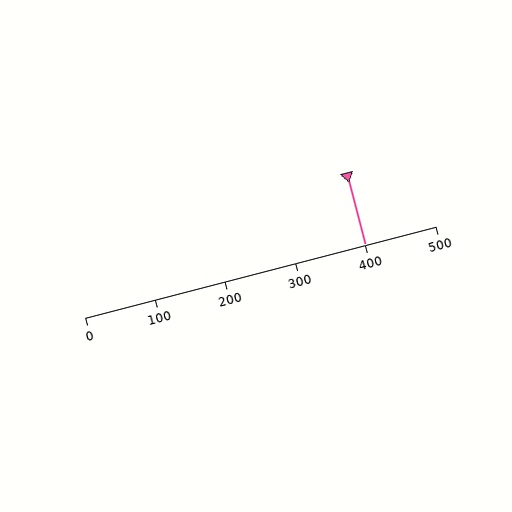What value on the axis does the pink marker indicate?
The marker indicates approximately 400.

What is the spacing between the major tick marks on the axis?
The major ticks are spaced 100 apart.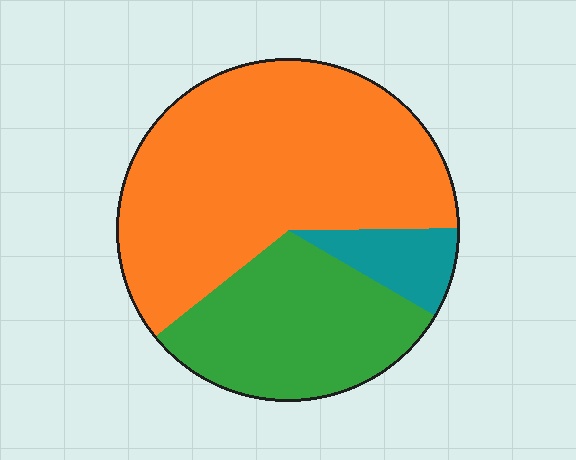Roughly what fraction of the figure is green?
Green takes up between a quarter and a half of the figure.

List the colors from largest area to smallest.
From largest to smallest: orange, green, teal.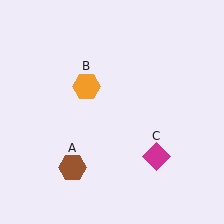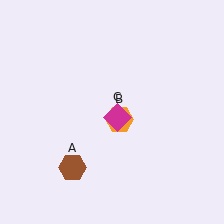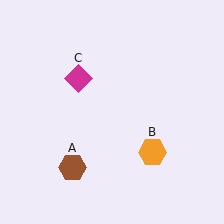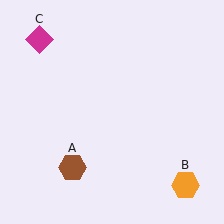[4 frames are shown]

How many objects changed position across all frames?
2 objects changed position: orange hexagon (object B), magenta diamond (object C).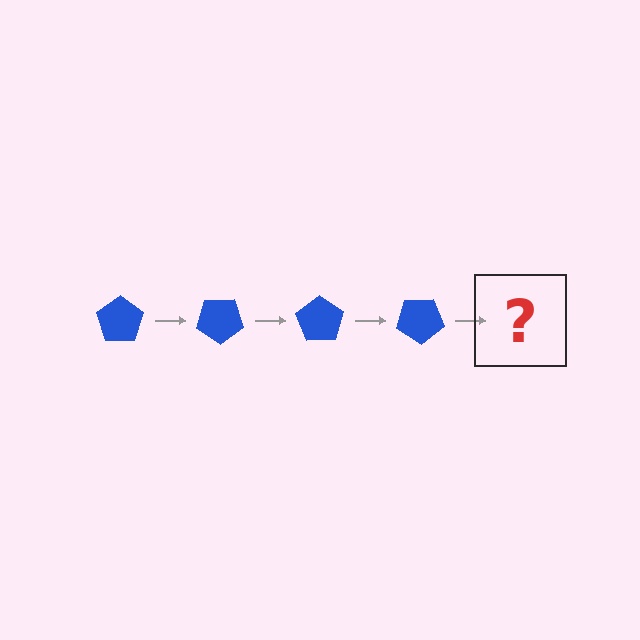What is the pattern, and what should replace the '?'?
The pattern is that the pentagon rotates 35 degrees each step. The '?' should be a blue pentagon rotated 140 degrees.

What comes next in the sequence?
The next element should be a blue pentagon rotated 140 degrees.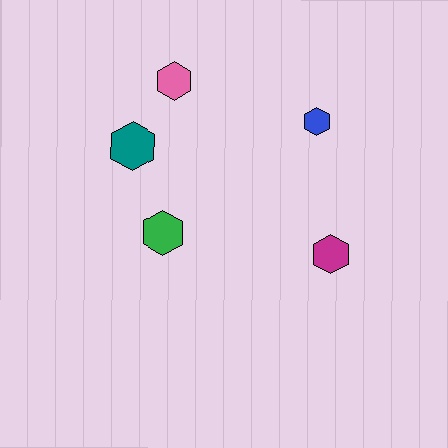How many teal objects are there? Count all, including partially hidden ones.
There is 1 teal object.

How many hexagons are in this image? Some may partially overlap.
There are 5 hexagons.